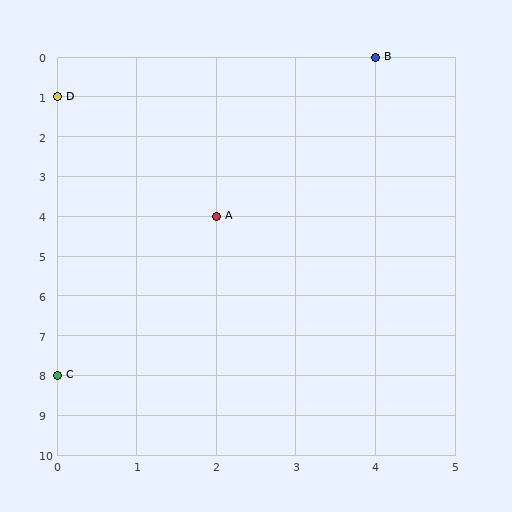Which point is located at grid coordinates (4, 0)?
Point B is at (4, 0).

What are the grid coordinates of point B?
Point B is at grid coordinates (4, 0).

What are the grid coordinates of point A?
Point A is at grid coordinates (2, 4).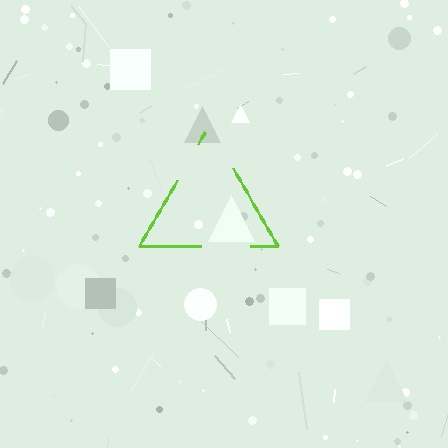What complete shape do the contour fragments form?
The contour fragments form a triangle.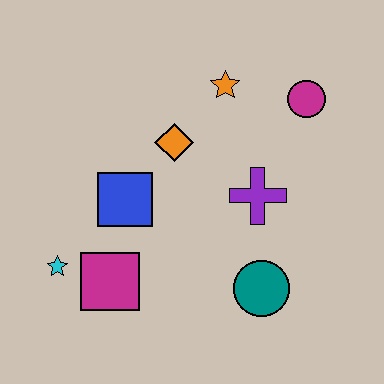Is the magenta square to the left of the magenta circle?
Yes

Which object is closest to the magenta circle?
The orange star is closest to the magenta circle.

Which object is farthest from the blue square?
The magenta circle is farthest from the blue square.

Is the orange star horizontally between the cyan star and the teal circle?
Yes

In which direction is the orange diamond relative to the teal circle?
The orange diamond is above the teal circle.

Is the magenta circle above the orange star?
No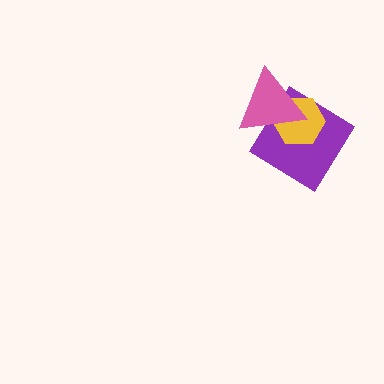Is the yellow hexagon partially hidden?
Yes, it is partially covered by another shape.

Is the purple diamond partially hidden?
Yes, it is partially covered by another shape.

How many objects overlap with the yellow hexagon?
2 objects overlap with the yellow hexagon.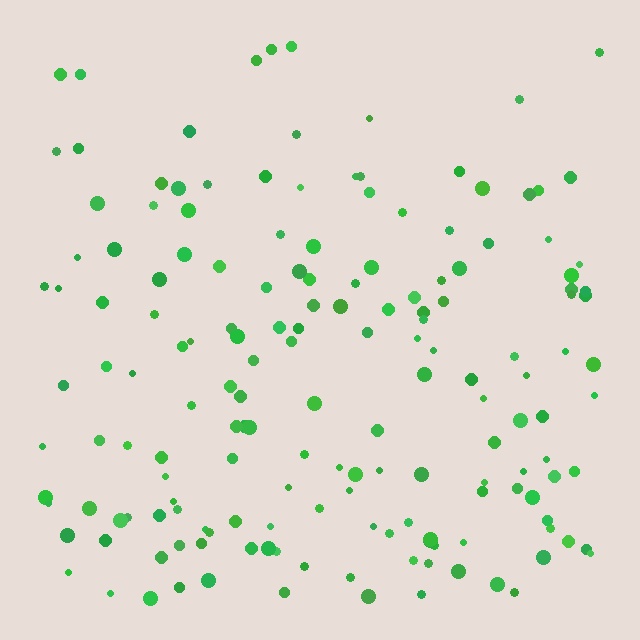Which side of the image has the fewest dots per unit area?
The top.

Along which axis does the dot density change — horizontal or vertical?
Vertical.